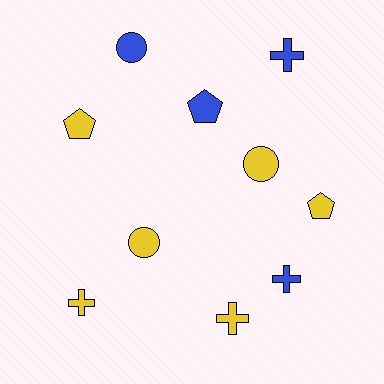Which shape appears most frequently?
Cross, with 4 objects.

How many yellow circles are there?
There are 2 yellow circles.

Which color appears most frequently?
Yellow, with 6 objects.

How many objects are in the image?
There are 10 objects.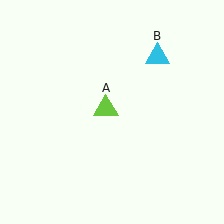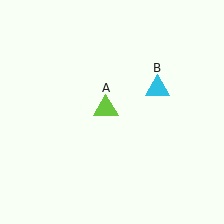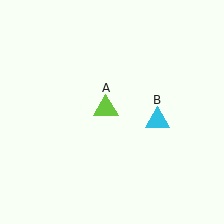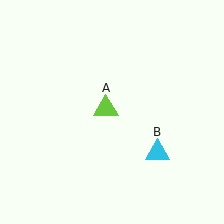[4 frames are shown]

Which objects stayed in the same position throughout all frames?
Lime triangle (object A) remained stationary.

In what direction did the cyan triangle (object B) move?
The cyan triangle (object B) moved down.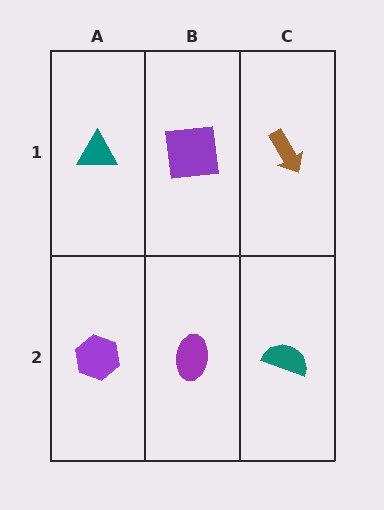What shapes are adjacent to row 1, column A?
A purple hexagon (row 2, column A), a purple square (row 1, column B).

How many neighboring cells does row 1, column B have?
3.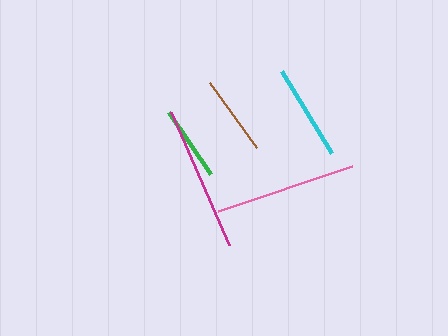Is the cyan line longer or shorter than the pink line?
The pink line is longer than the cyan line.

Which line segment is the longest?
The magenta line is the longest at approximately 145 pixels.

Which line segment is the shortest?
The green line is the shortest at approximately 74 pixels.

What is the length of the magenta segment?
The magenta segment is approximately 145 pixels long.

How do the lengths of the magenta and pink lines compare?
The magenta and pink lines are approximately the same length.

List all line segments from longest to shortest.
From longest to shortest: magenta, pink, cyan, brown, green.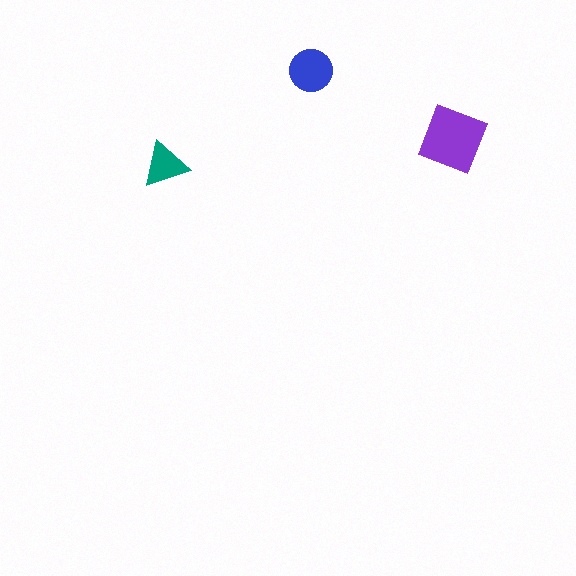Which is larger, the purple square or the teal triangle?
The purple square.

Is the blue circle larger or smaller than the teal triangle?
Larger.